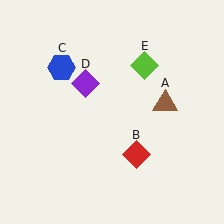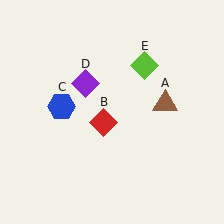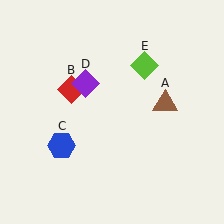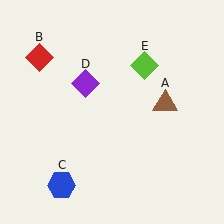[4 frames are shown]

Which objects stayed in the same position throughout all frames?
Brown triangle (object A) and purple diamond (object D) and lime diamond (object E) remained stationary.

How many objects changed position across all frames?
2 objects changed position: red diamond (object B), blue hexagon (object C).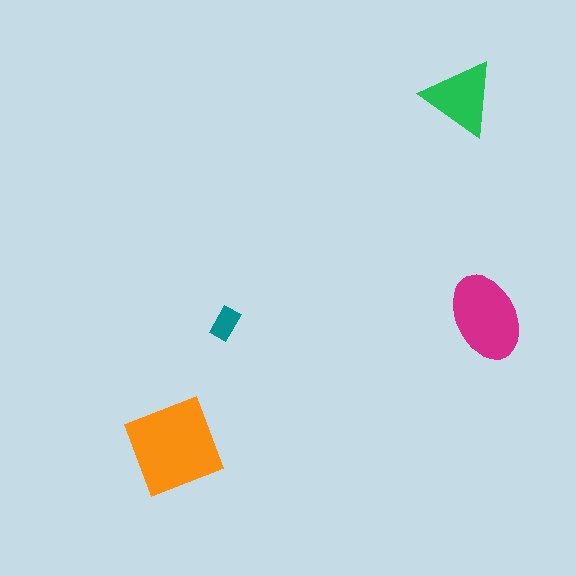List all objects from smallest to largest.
The teal rectangle, the green triangle, the magenta ellipse, the orange diamond.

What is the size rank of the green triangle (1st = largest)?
3rd.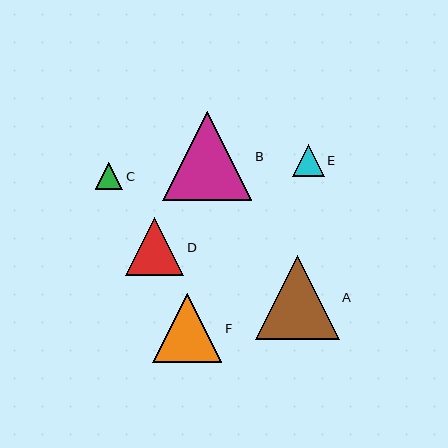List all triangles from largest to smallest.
From largest to smallest: B, A, F, D, E, C.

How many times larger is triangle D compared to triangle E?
Triangle D is approximately 1.9 times the size of triangle E.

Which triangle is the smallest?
Triangle C is the smallest with a size of approximately 27 pixels.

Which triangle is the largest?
Triangle B is the largest with a size of approximately 89 pixels.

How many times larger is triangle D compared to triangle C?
Triangle D is approximately 2.1 times the size of triangle C.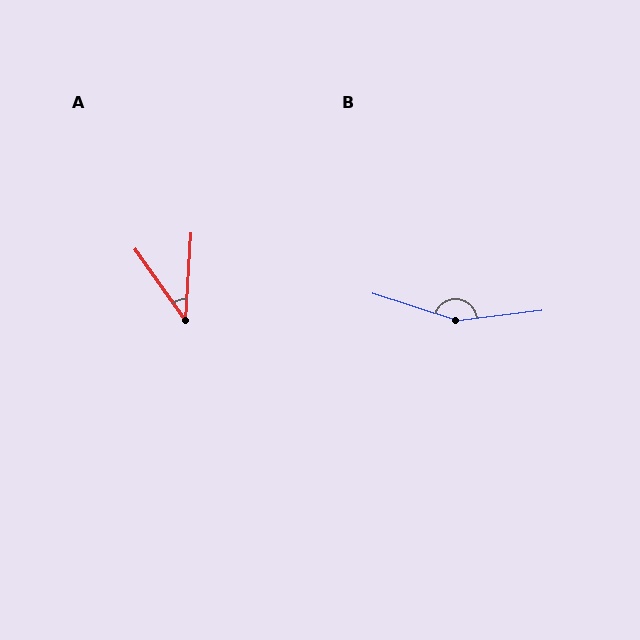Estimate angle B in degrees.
Approximately 155 degrees.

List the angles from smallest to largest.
A (39°), B (155°).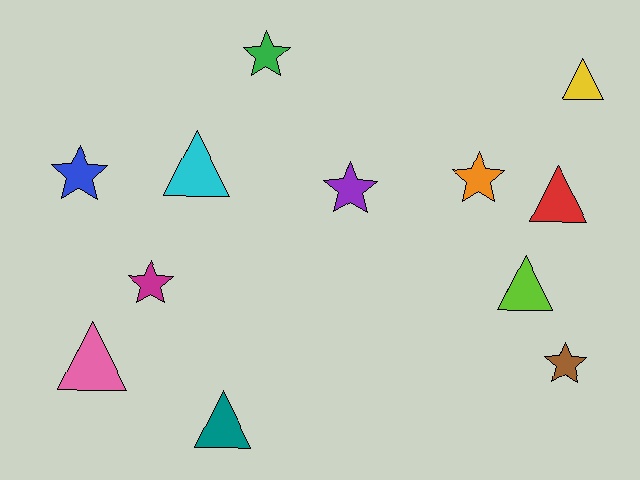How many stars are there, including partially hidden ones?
There are 6 stars.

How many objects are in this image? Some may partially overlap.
There are 12 objects.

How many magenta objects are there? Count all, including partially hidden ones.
There is 1 magenta object.